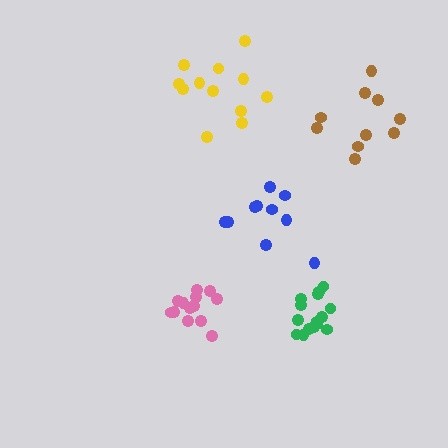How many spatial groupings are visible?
There are 5 spatial groupings.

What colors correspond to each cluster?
The clusters are colored: green, blue, pink, brown, yellow.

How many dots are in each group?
Group 1: 15 dots, Group 2: 10 dots, Group 3: 13 dots, Group 4: 10 dots, Group 5: 12 dots (60 total).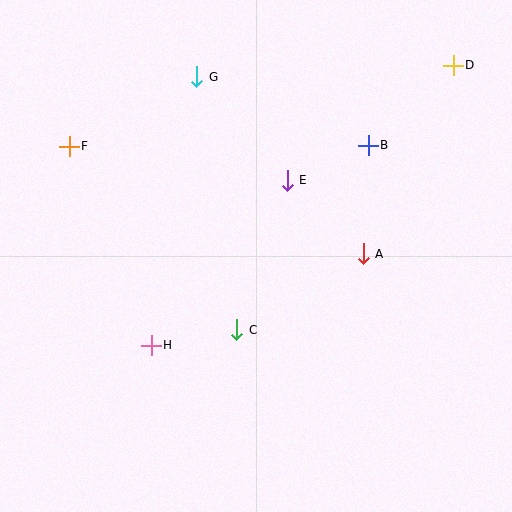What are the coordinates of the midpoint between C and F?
The midpoint between C and F is at (153, 238).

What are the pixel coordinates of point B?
Point B is at (368, 145).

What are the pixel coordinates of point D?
Point D is at (453, 65).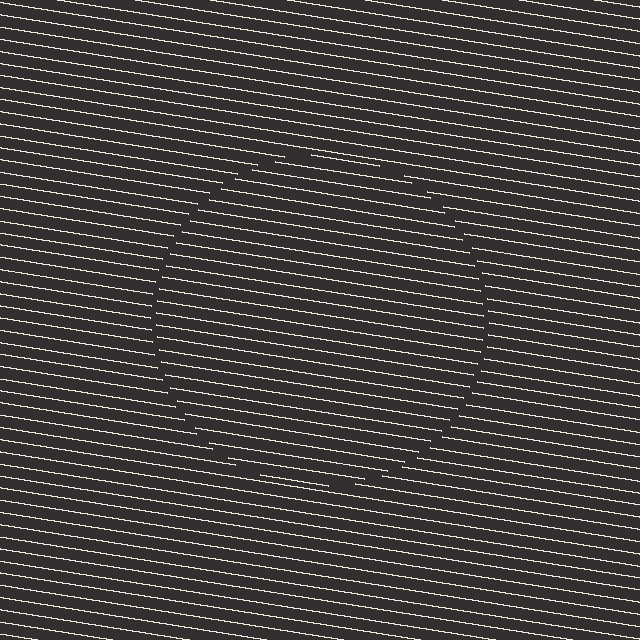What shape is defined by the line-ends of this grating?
An illusory circle. The interior of the shape contains the same grating, shifted by half a period — the contour is defined by the phase discontinuity where line-ends from the inner and outer gratings abut.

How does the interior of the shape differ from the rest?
The interior of the shape contains the same grating, shifted by half a period — the contour is defined by the phase discontinuity where line-ends from the inner and outer gratings abut.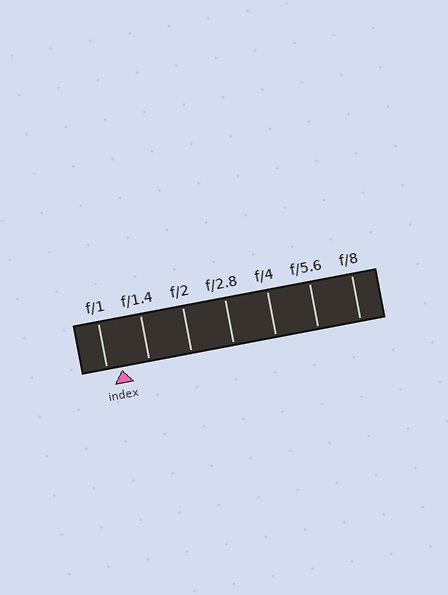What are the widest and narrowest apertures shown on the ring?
The widest aperture shown is f/1 and the narrowest is f/8.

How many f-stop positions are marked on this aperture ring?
There are 7 f-stop positions marked.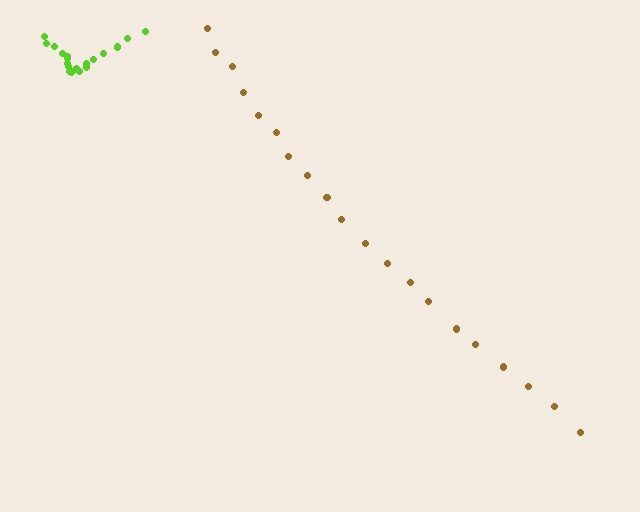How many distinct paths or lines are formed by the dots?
There are 2 distinct paths.